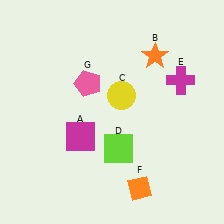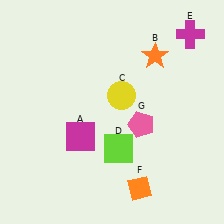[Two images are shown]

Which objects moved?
The objects that moved are: the magenta cross (E), the pink pentagon (G).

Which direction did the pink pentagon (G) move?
The pink pentagon (G) moved right.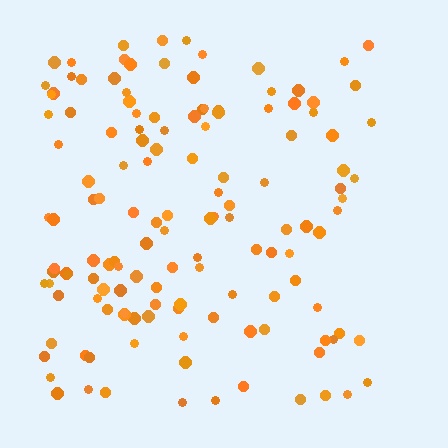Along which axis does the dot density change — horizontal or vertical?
Horizontal.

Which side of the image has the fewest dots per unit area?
The right.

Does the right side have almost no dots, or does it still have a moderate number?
Still a moderate number, just noticeably fewer than the left.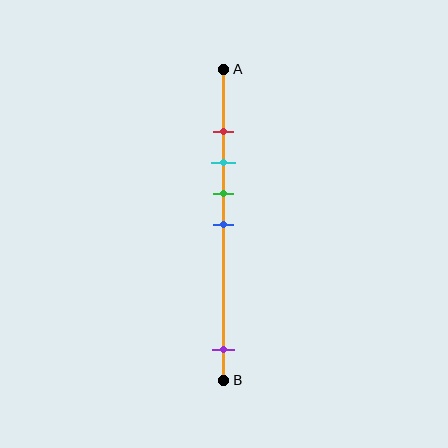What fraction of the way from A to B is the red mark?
The red mark is approximately 20% (0.2) of the way from A to B.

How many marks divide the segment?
There are 5 marks dividing the segment.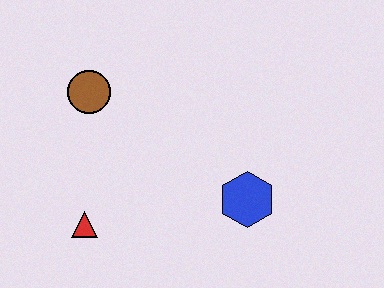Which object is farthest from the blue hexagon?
The brown circle is farthest from the blue hexagon.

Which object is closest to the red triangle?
The brown circle is closest to the red triangle.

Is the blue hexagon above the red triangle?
Yes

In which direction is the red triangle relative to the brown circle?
The red triangle is below the brown circle.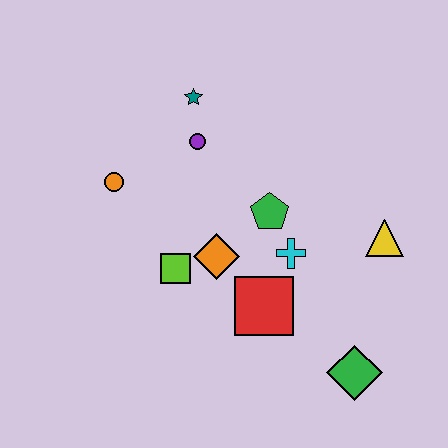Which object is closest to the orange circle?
The purple circle is closest to the orange circle.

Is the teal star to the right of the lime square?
Yes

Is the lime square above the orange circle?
No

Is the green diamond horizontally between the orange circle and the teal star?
No